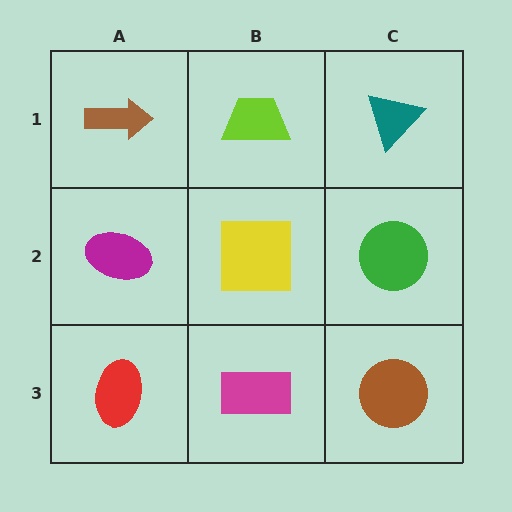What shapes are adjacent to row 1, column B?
A yellow square (row 2, column B), a brown arrow (row 1, column A), a teal triangle (row 1, column C).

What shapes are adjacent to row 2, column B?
A lime trapezoid (row 1, column B), a magenta rectangle (row 3, column B), a magenta ellipse (row 2, column A), a green circle (row 2, column C).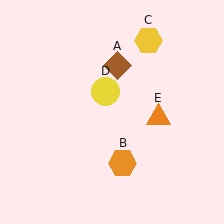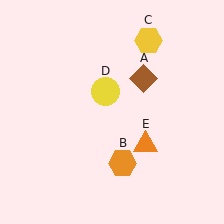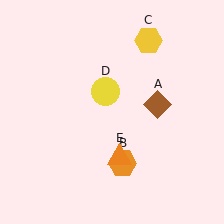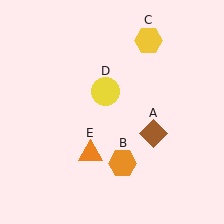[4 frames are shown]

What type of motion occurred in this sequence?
The brown diamond (object A), orange triangle (object E) rotated clockwise around the center of the scene.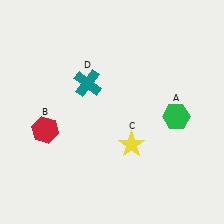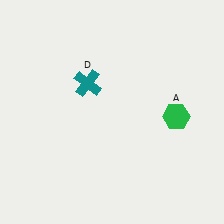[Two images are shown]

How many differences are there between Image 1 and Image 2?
There are 2 differences between the two images.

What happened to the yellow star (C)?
The yellow star (C) was removed in Image 2. It was in the bottom-right area of Image 1.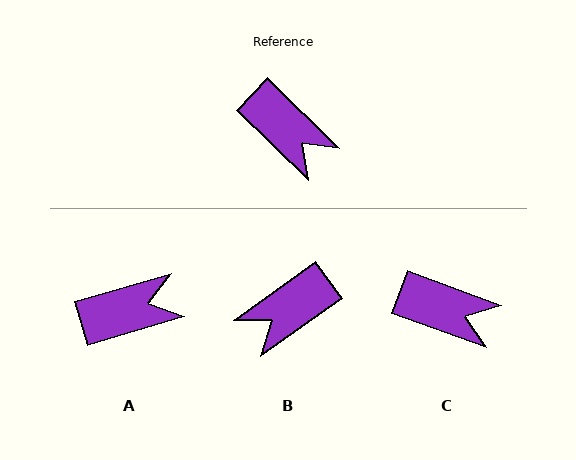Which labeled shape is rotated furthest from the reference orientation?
B, about 100 degrees away.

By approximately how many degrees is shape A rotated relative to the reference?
Approximately 61 degrees counter-clockwise.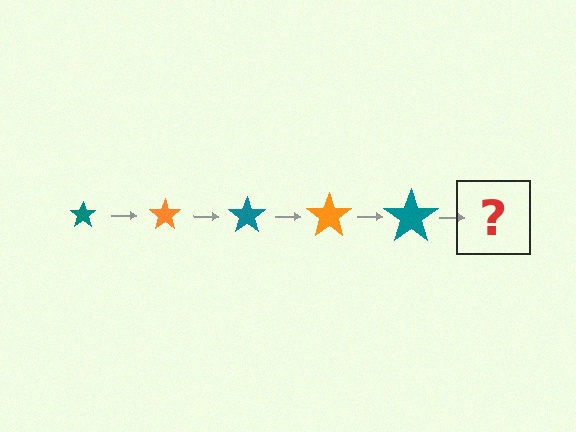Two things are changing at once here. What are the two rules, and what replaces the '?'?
The two rules are that the star grows larger each step and the color cycles through teal and orange. The '?' should be an orange star, larger than the previous one.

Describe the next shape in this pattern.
It should be an orange star, larger than the previous one.